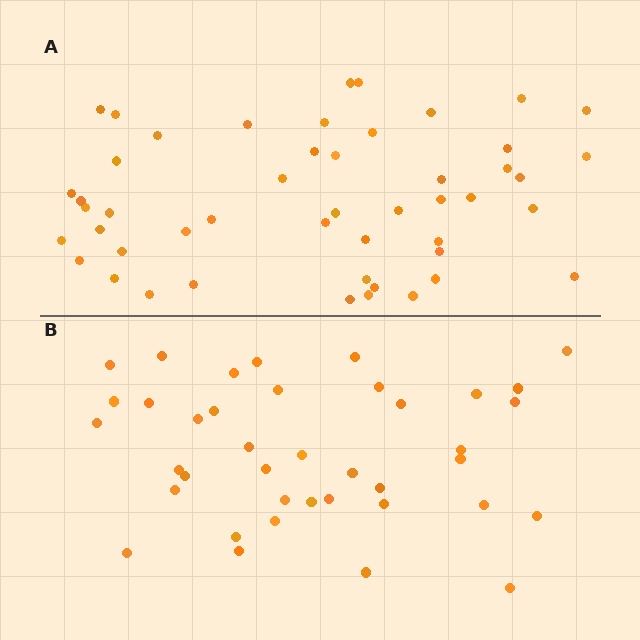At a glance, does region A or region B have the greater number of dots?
Region A (the top region) has more dots.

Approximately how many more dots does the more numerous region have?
Region A has roughly 10 or so more dots than region B.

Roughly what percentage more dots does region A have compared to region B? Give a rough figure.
About 25% more.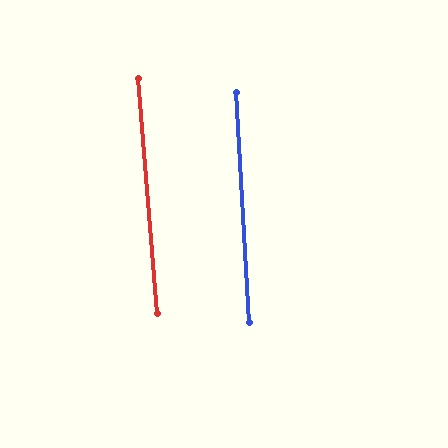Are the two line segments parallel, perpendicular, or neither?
Parallel — their directions differ by only 1.4°.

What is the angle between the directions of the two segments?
Approximately 1 degree.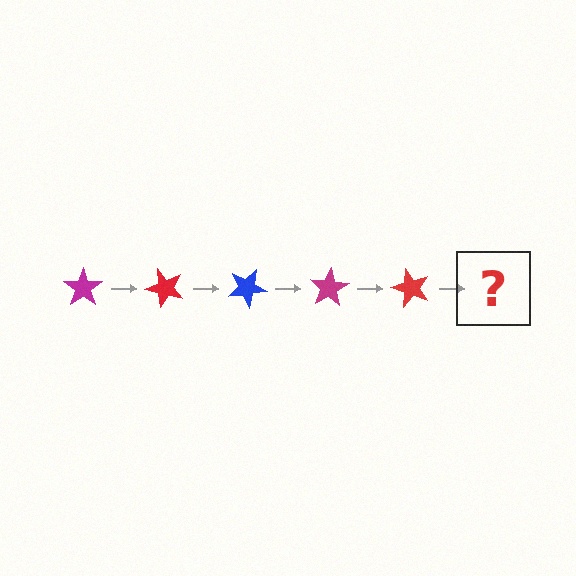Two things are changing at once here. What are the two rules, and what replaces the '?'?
The two rules are that it rotates 50 degrees each step and the color cycles through magenta, red, and blue. The '?' should be a blue star, rotated 250 degrees from the start.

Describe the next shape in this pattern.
It should be a blue star, rotated 250 degrees from the start.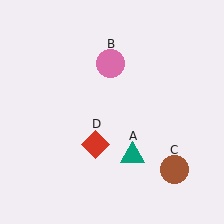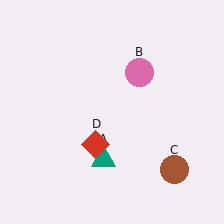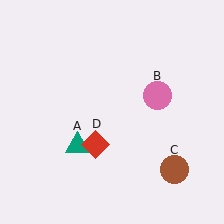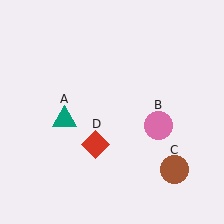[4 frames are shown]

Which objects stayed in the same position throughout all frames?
Brown circle (object C) and red diamond (object D) remained stationary.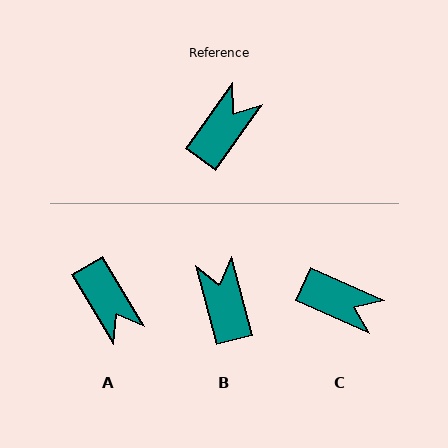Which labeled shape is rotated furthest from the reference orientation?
A, about 113 degrees away.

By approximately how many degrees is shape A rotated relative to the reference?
Approximately 113 degrees clockwise.